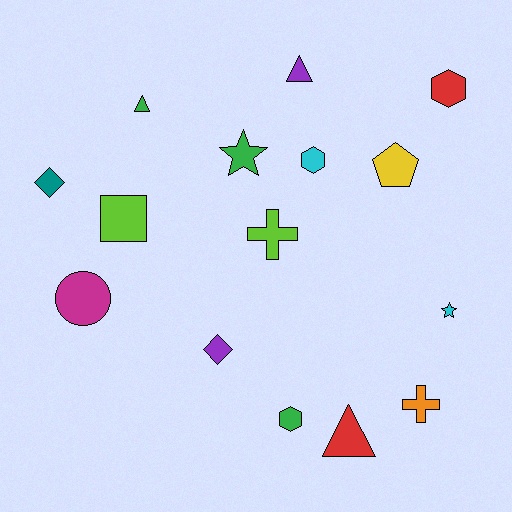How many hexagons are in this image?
There are 3 hexagons.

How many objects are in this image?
There are 15 objects.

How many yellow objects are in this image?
There is 1 yellow object.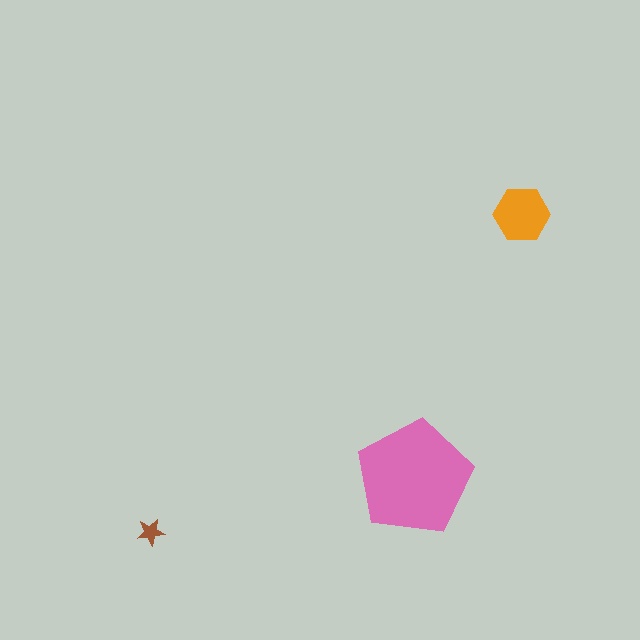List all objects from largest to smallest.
The pink pentagon, the orange hexagon, the brown star.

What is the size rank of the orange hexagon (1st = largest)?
2nd.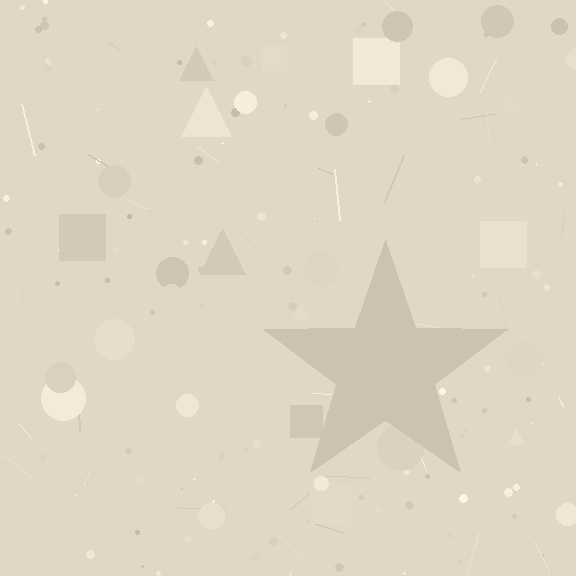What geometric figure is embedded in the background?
A star is embedded in the background.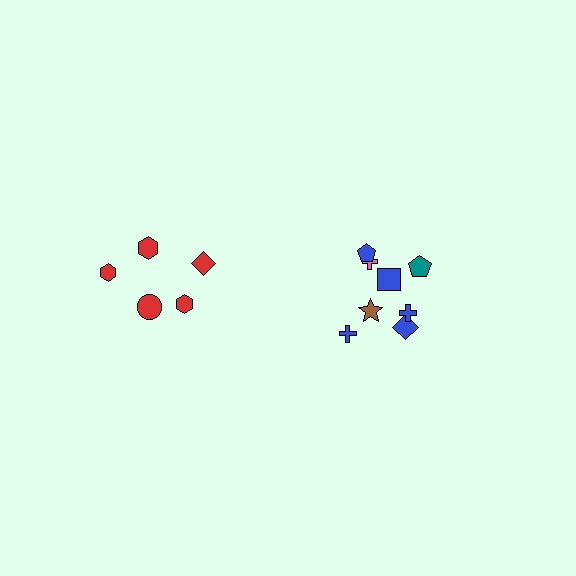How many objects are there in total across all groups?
There are 13 objects.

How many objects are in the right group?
There are 8 objects.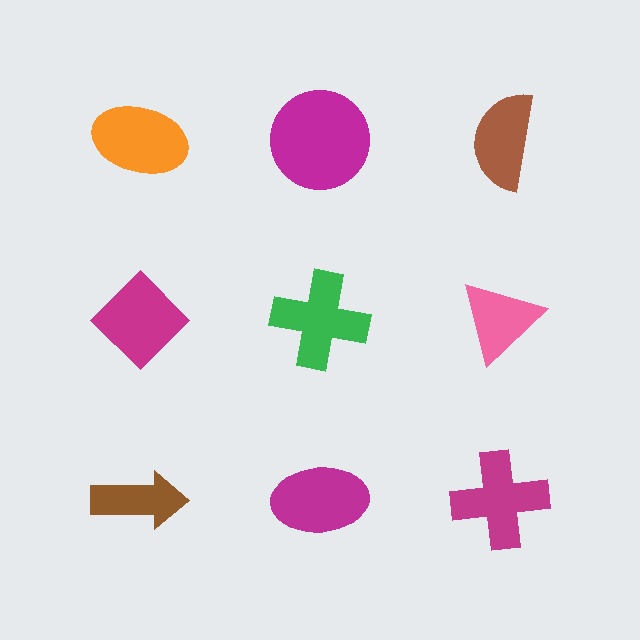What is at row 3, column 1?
A brown arrow.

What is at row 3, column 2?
A magenta ellipse.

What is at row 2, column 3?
A pink triangle.